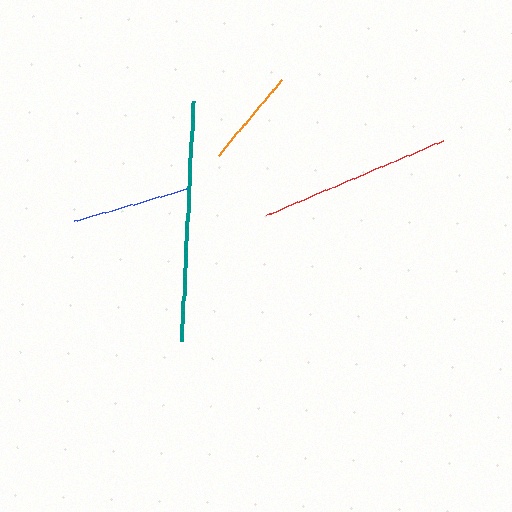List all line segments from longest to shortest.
From longest to shortest: teal, red, blue, orange.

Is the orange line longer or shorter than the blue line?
The blue line is longer than the orange line.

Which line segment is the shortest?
The orange line is the shortest at approximately 99 pixels.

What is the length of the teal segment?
The teal segment is approximately 241 pixels long.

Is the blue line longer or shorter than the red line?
The red line is longer than the blue line.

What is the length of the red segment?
The red segment is approximately 192 pixels long.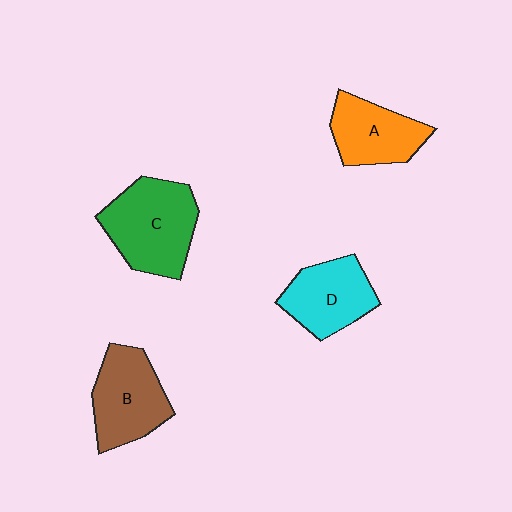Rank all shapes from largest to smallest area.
From largest to smallest: C (green), B (brown), D (cyan), A (orange).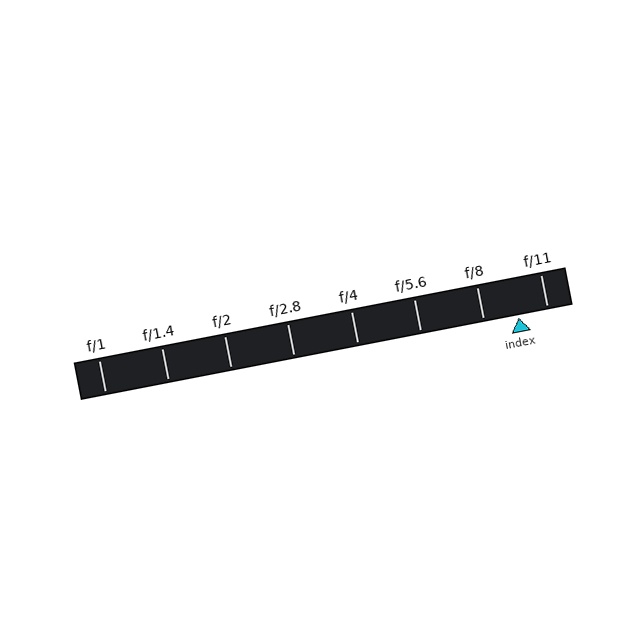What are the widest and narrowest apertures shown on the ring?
The widest aperture shown is f/1 and the narrowest is f/11.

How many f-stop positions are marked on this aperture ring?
There are 8 f-stop positions marked.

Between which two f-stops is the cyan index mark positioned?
The index mark is between f/8 and f/11.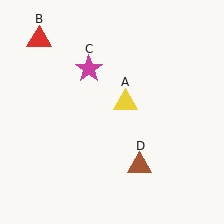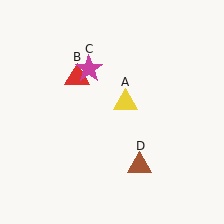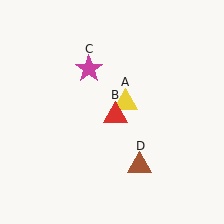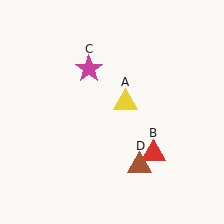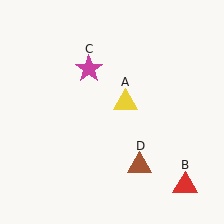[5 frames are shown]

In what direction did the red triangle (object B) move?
The red triangle (object B) moved down and to the right.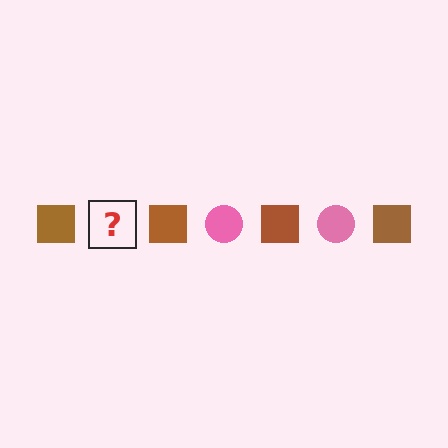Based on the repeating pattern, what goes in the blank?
The blank should be a pink circle.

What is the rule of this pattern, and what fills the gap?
The rule is that the pattern alternates between brown square and pink circle. The gap should be filled with a pink circle.